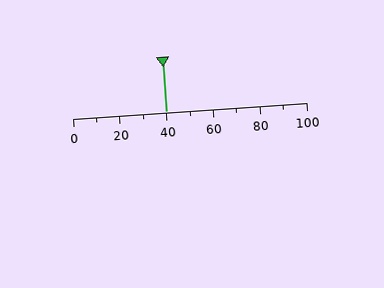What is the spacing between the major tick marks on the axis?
The major ticks are spaced 20 apart.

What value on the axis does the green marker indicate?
The marker indicates approximately 40.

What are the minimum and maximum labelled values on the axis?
The axis runs from 0 to 100.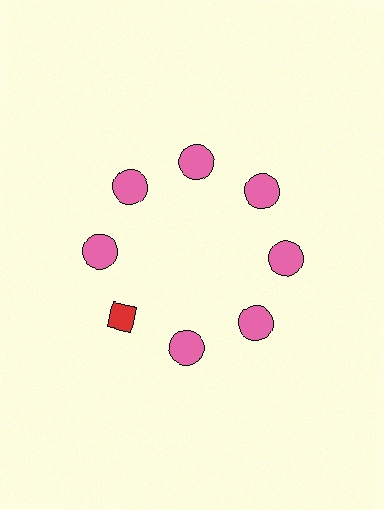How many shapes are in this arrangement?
There are 8 shapes arranged in a ring pattern.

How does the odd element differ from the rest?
It differs in both color (red instead of pink) and shape (diamond instead of circle).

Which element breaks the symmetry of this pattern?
The red diamond at roughly the 8 o'clock position breaks the symmetry. All other shapes are pink circles.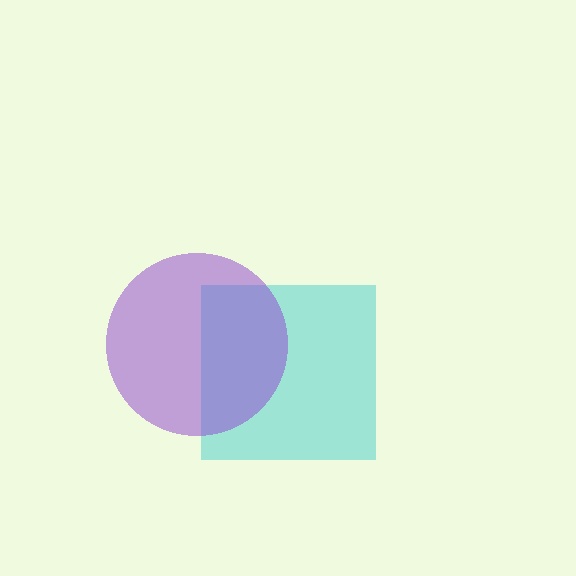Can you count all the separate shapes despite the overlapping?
Yes, there are 2 separate shapes.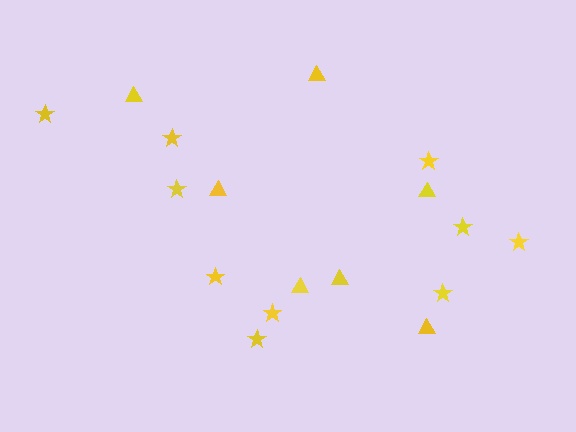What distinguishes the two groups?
There are 2 groups: one group of stars (10) and one group of triangles (7).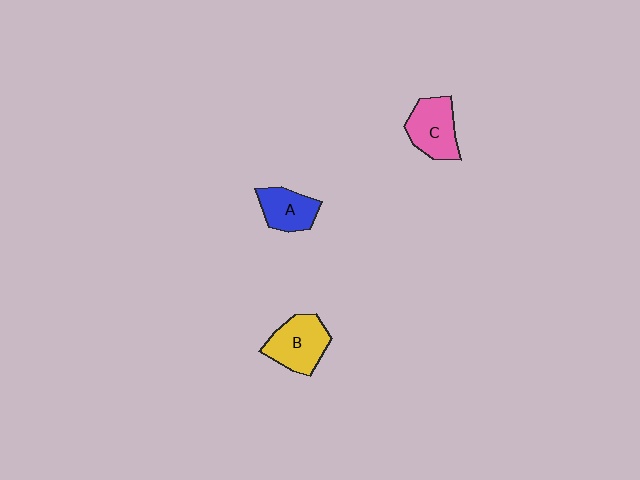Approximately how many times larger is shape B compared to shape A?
Approximately 1.3 times.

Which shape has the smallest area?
Shape A (blue).